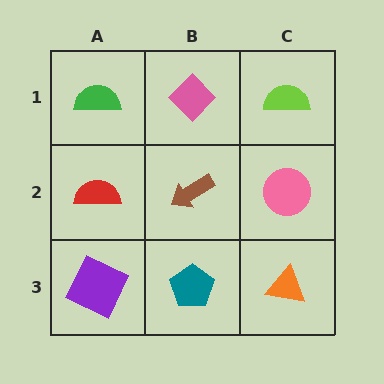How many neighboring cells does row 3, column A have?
2.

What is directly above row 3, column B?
A brown arrow.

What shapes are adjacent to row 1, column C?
A pink circle (row 2, column C), a pink diamond (row 1, column B).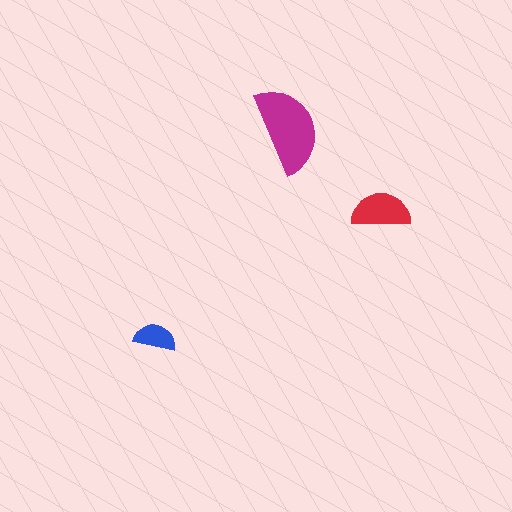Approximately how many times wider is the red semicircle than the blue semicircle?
About 1.5 times wider.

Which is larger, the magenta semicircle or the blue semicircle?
The magenta one.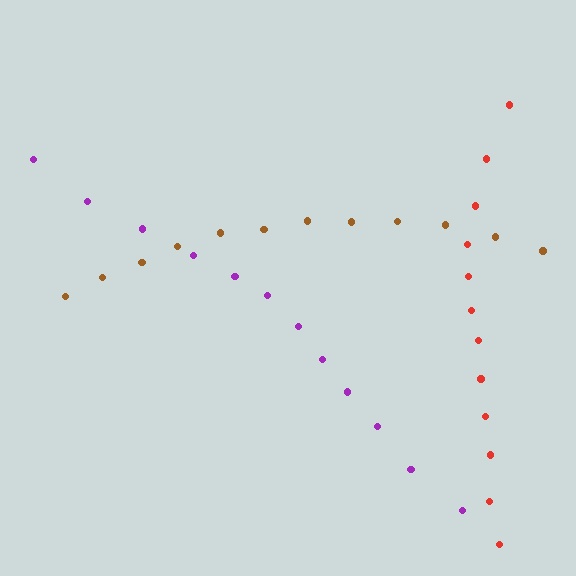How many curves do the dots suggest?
There are 3 distinct paths.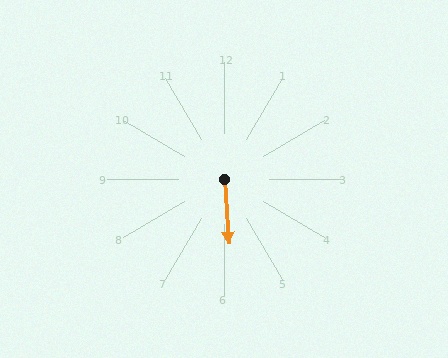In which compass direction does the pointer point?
South.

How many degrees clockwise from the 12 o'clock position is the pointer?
Approximately 176 degrees.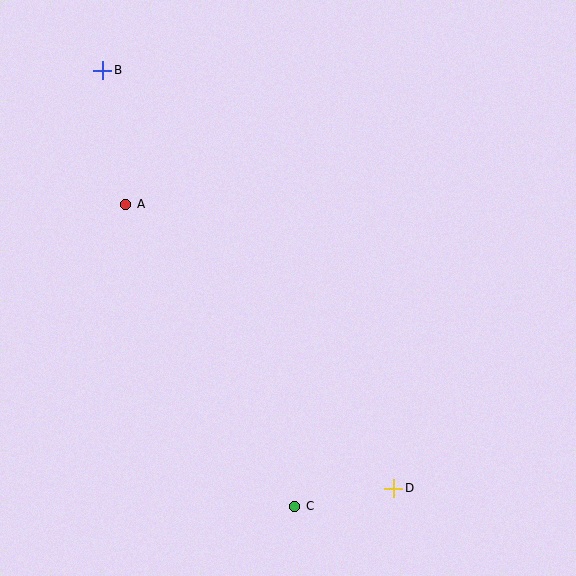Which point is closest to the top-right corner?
Point B is closest to the top-right corner.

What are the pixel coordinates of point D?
Point D is at (394, 488).